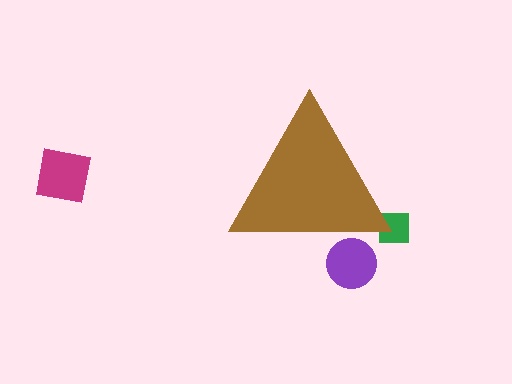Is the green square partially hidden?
Yes, the green square is partially hidden behind the brown triangle.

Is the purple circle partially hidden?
Yes, the purple circle is partially hidden behind the brown triangle.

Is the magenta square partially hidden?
No, the magenta square is fully visible.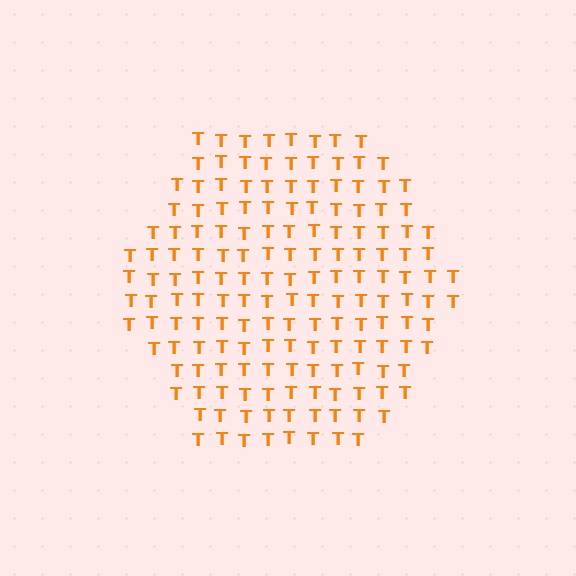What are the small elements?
The small elements are letter T's.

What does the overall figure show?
The overall figure shows a hexagon.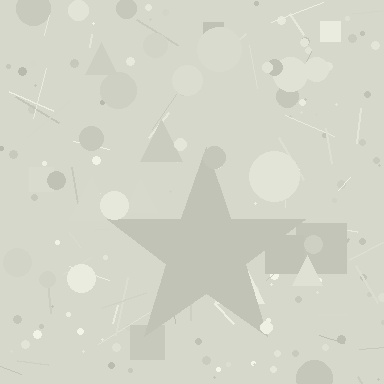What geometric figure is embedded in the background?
A star is embedded in the background.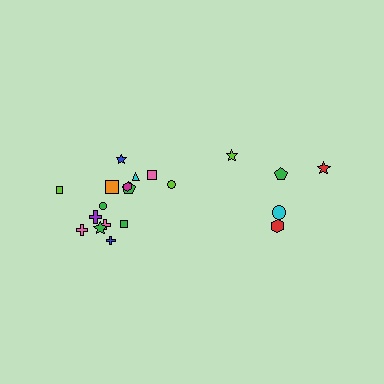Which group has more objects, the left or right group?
The left group.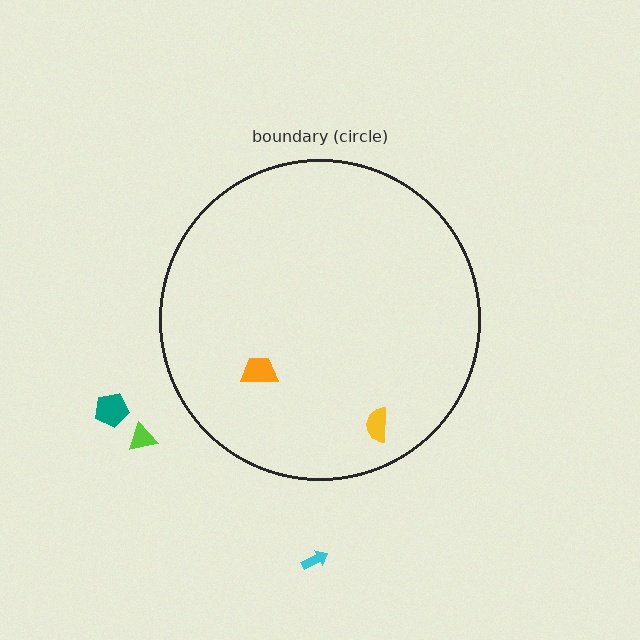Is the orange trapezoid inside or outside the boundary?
Inside.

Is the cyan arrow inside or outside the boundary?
Outside.